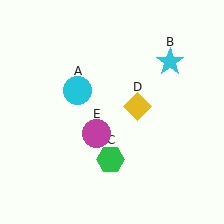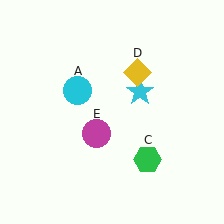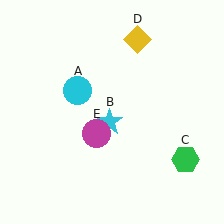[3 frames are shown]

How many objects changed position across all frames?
3 objects changed position: cyan star (object B), green hexagon (object C), yellow diamond (object D).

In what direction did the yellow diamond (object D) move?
The yellow diamond (object D) moved up.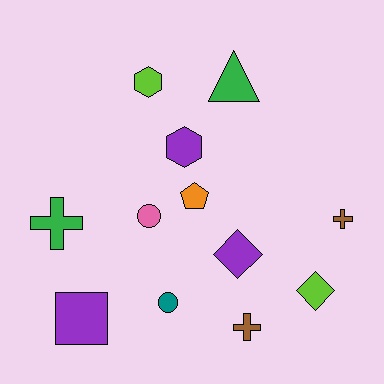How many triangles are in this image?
There is 1 triangle.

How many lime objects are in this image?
There are 2 lime objects.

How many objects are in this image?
There are 12 objects.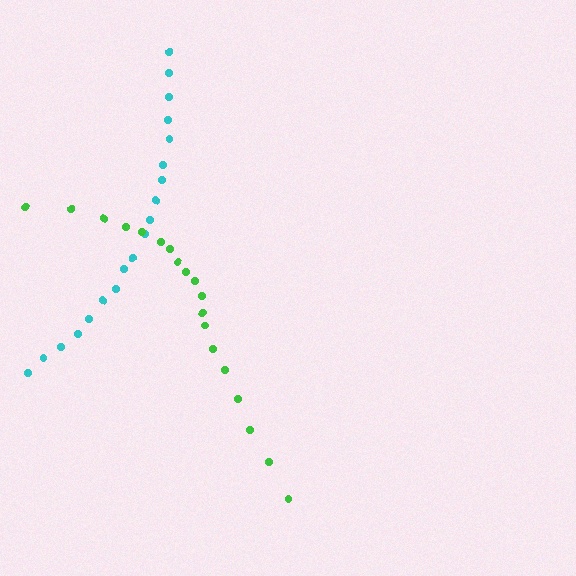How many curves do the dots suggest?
There are 2 distinct paths.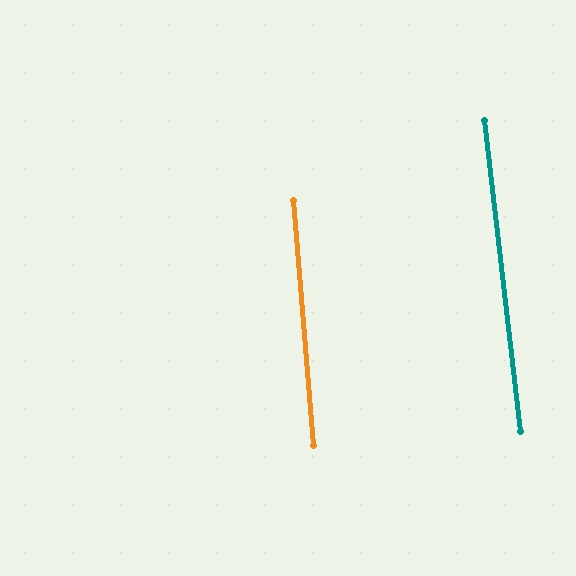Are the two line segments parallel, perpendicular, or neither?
Parallel — their directions differ by only 2.0°.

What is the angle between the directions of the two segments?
Approximately 2 degrees.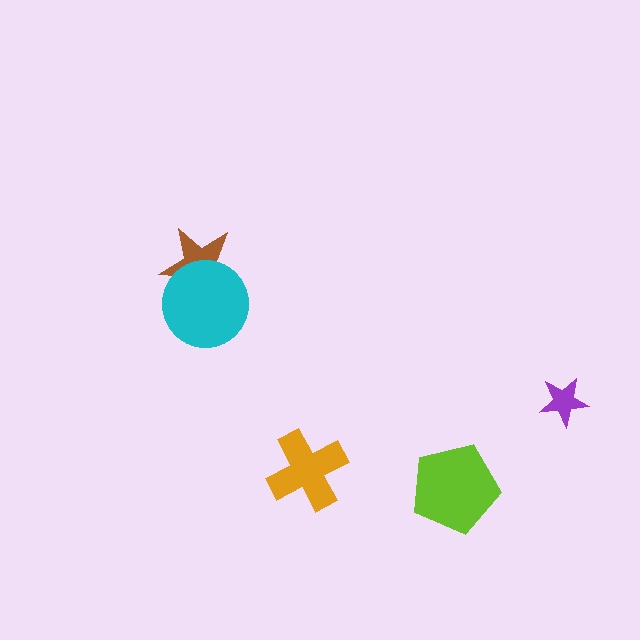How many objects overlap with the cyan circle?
1 object overlaps with the cyan circle.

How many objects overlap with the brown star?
1 object overlaps with the brown star.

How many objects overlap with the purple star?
0 objects overlap with the purple star.